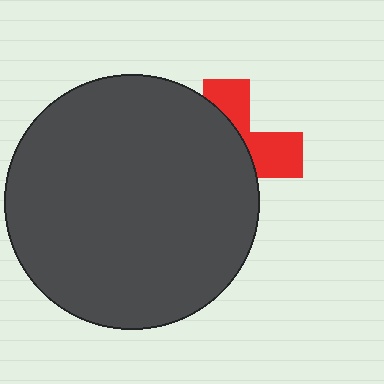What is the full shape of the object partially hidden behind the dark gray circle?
The partially hidden object is a red cross.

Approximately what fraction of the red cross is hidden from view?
Roughly 65% of the red cross is hidden behind the dark gray circle.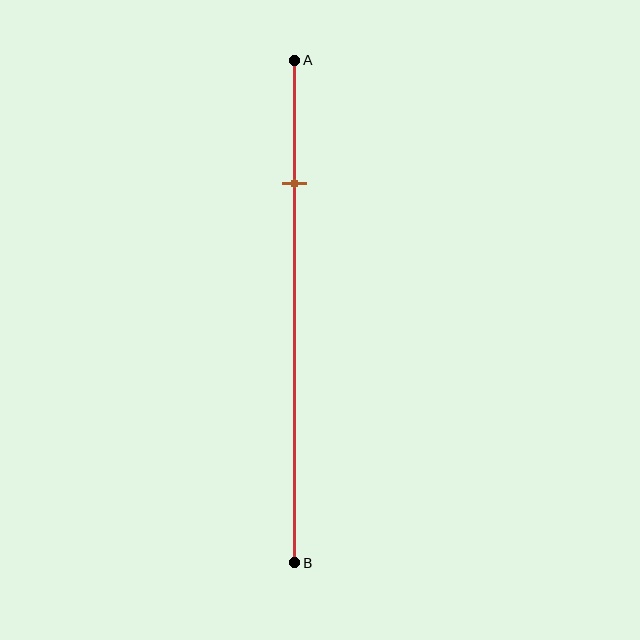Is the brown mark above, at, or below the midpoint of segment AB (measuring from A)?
The brown mark is above the midpoint of segment AB.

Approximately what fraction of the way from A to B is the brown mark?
The brown mark is approximately 25% of the way from A to B.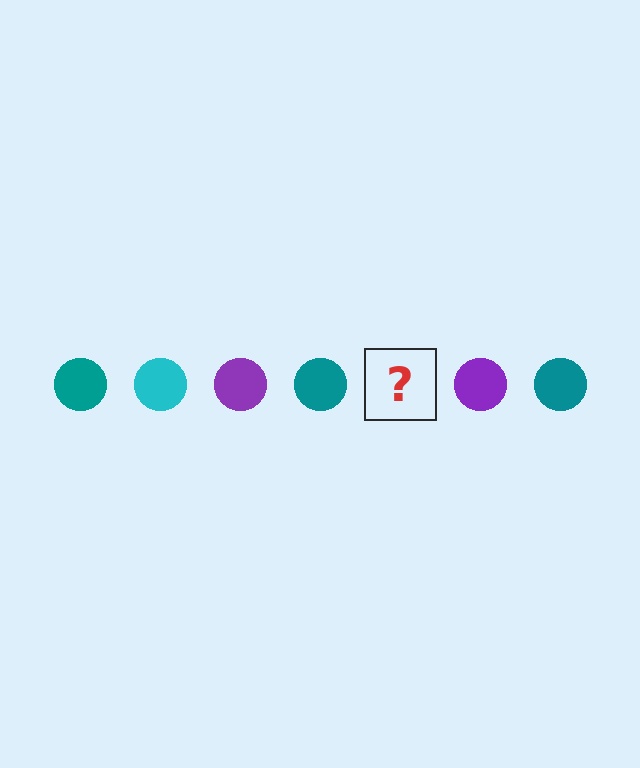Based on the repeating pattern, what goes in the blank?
The blank should be a cyan circle.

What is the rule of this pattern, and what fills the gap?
The rule is that the pattern cycles through teal, cyan, purple circles. The gap should be filled with a cyan circle.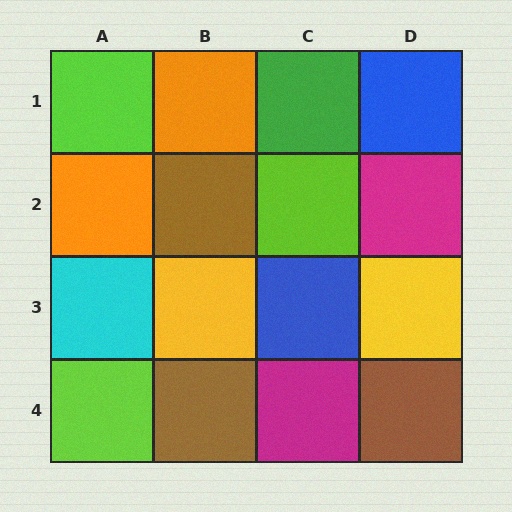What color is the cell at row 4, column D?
Brown.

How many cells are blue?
2 cells are blue.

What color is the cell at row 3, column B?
Yellow.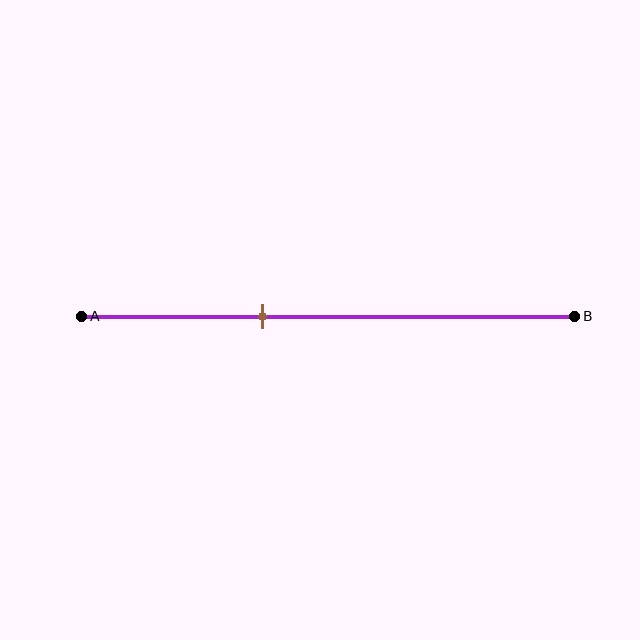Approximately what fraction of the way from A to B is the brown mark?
The brown mark is approximately 35% of the way from A to B.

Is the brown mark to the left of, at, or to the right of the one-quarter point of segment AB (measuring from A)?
The brown mark is to the right of the one-quarter point of segment AB.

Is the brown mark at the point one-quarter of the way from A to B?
No, the mark is at about 35% from A, not at the 25% one-quarter point.